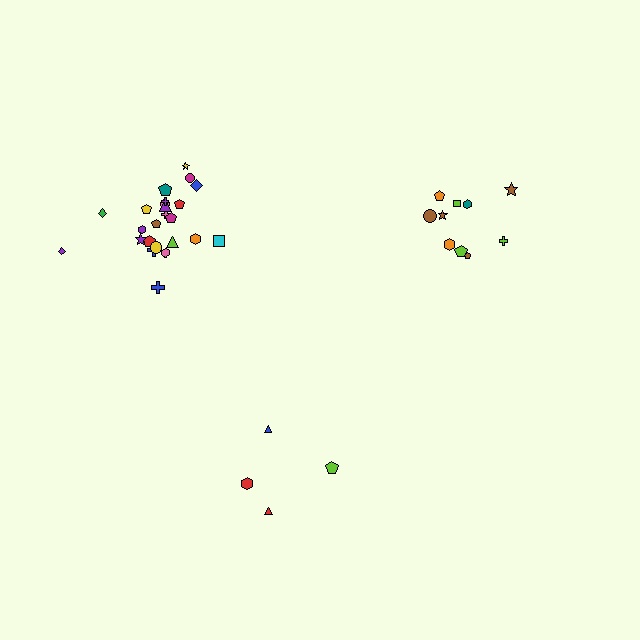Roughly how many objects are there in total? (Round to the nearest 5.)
Roughly 40 objects in total.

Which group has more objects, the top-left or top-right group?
The top-left group.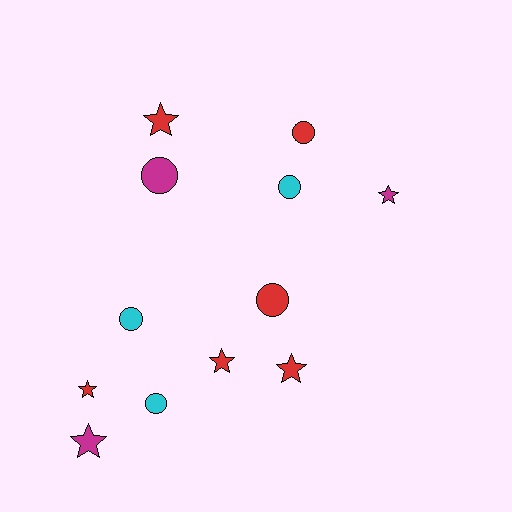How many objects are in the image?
There are 12 objects.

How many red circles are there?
There are 2 red circles.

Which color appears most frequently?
Red, with 6 objects.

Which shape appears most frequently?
Star, with 6 objects.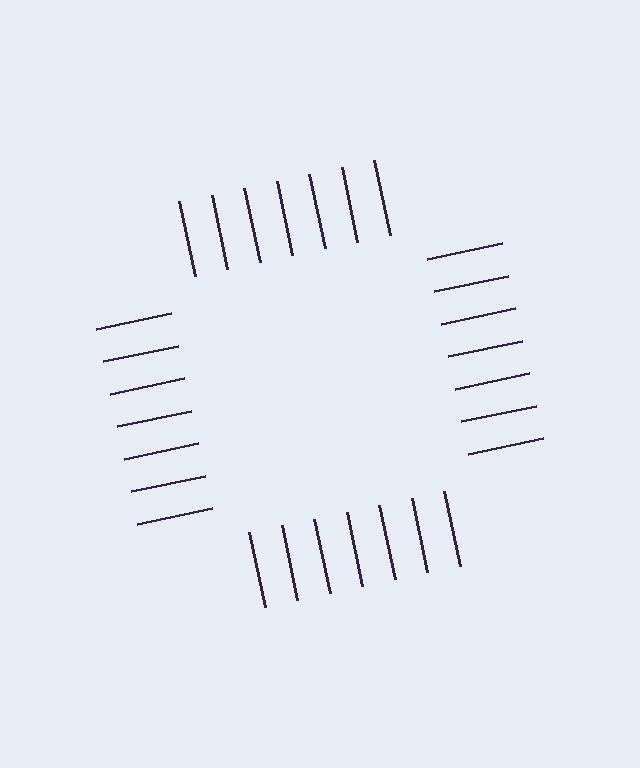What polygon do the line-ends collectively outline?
An illusory square — the line segments terminate on its edges but no continuous stroke is drawn.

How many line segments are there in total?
28 — 7 along each of the 4 edges.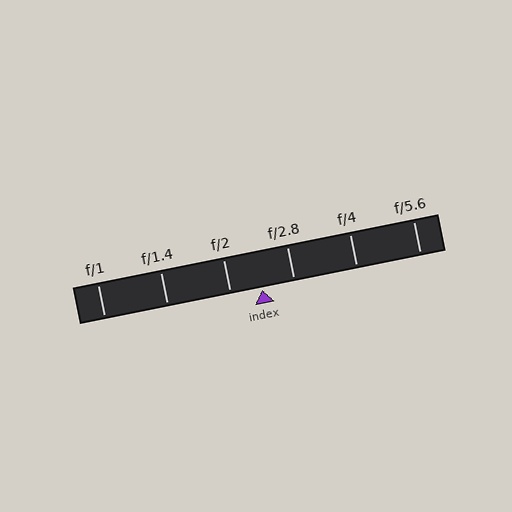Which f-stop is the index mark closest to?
The index mark is closest to f/2.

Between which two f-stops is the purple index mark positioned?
The index mark is between f/2 and f/2.8.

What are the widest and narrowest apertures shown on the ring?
The widest aperture shown is f/1 and the narrowest is f/5.6.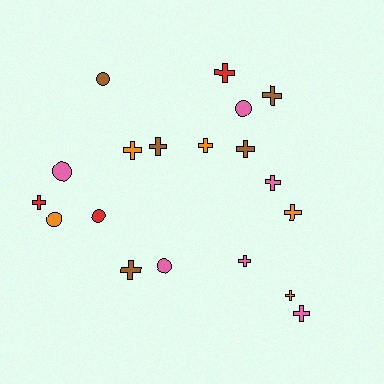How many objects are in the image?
There are 19 objects.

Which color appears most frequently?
Pink, with 6 objects.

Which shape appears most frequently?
Cross, with 13 objects.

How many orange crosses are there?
There are 4 orange crosses.